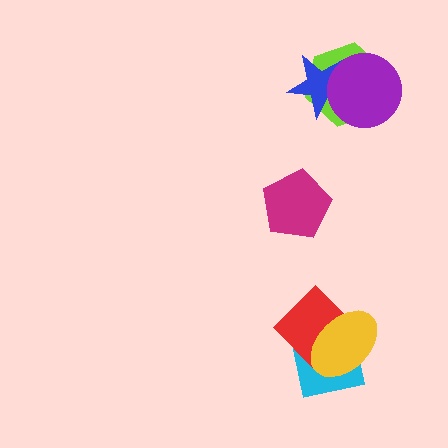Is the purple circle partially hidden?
No, no other shape covers it.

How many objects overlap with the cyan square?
2 objects overlap with the cyan square.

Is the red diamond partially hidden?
Yes, it is partially covered by another shape.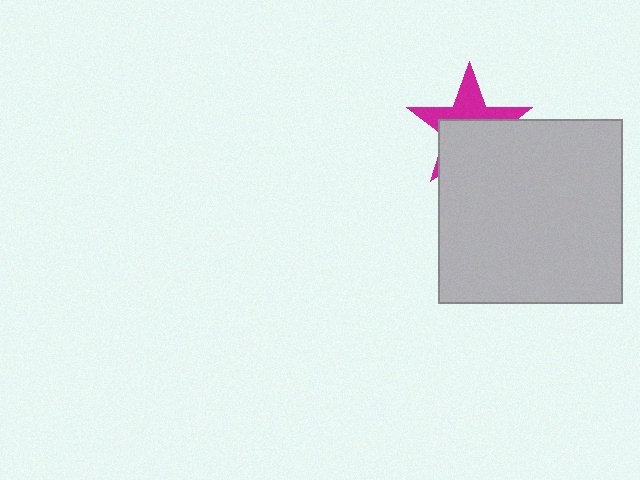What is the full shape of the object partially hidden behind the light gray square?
The partially hidden object is a magenta star.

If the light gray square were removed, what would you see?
You would see the complete magenta star.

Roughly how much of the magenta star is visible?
A small part of it is visible (roughly 44%).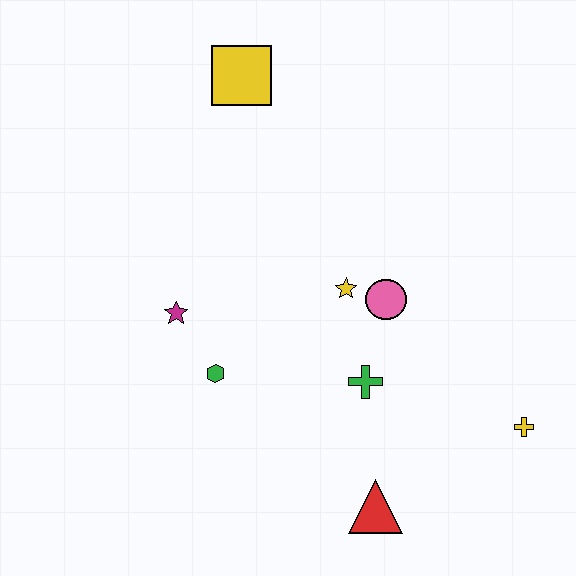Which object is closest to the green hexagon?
The magenta star is closest to the green hexagon.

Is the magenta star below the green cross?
No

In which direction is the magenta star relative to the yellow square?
The magenta star is below the yellow square.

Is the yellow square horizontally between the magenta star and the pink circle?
Yes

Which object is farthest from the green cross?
The yellow square is farthest from the green cross.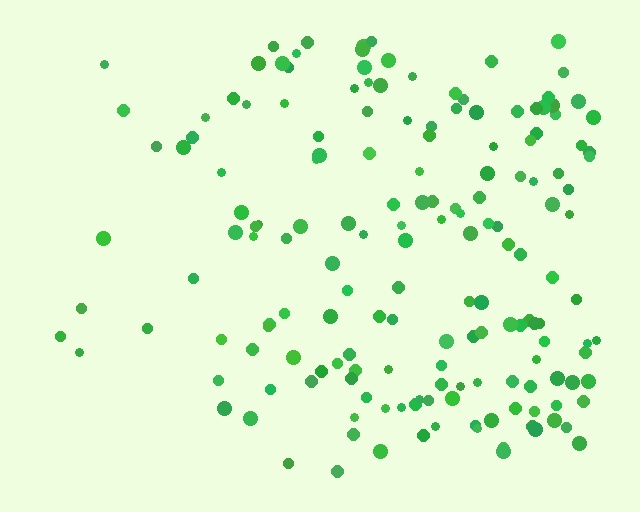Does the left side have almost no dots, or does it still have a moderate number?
Still a moderate number, just noticeably fewer than the right.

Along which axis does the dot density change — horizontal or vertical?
Horizontal.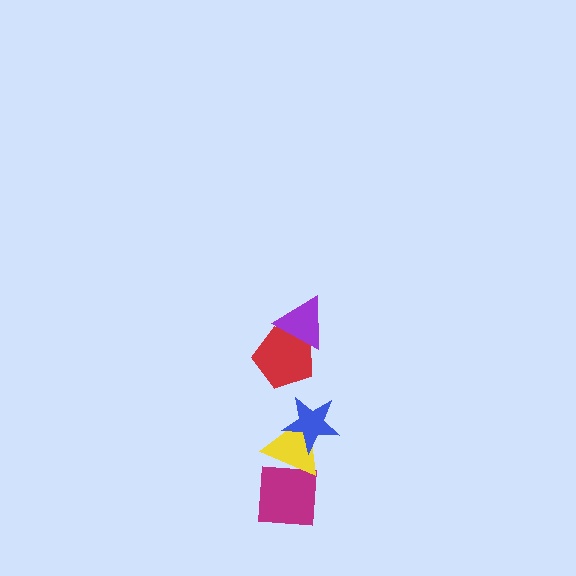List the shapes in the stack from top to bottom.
From top to bottom: the purple triangle, the red pentagon, the blue star, the yellow triangle, the magenta square.